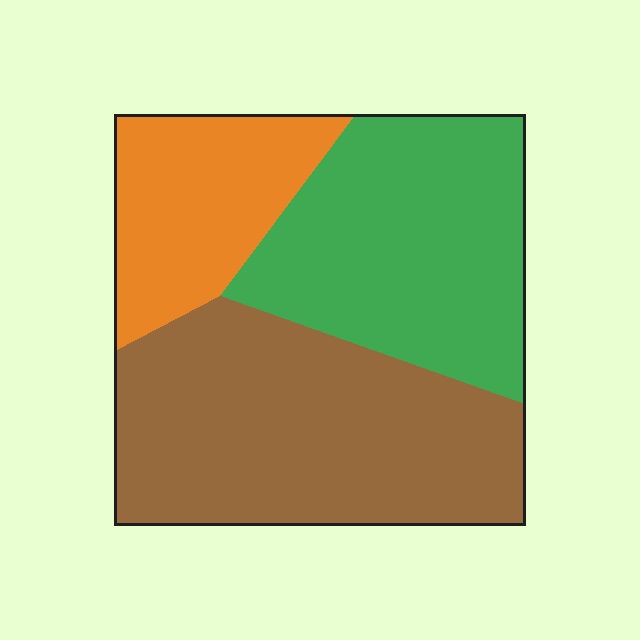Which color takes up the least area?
Orange, at roughly 20%.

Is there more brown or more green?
Brown.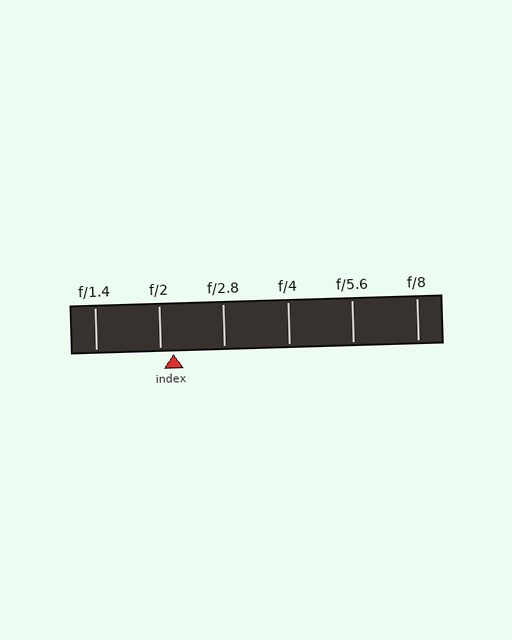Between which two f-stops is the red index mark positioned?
The index mark is between f/2 and f/2.8.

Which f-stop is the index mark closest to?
The index mark is closest to f/2.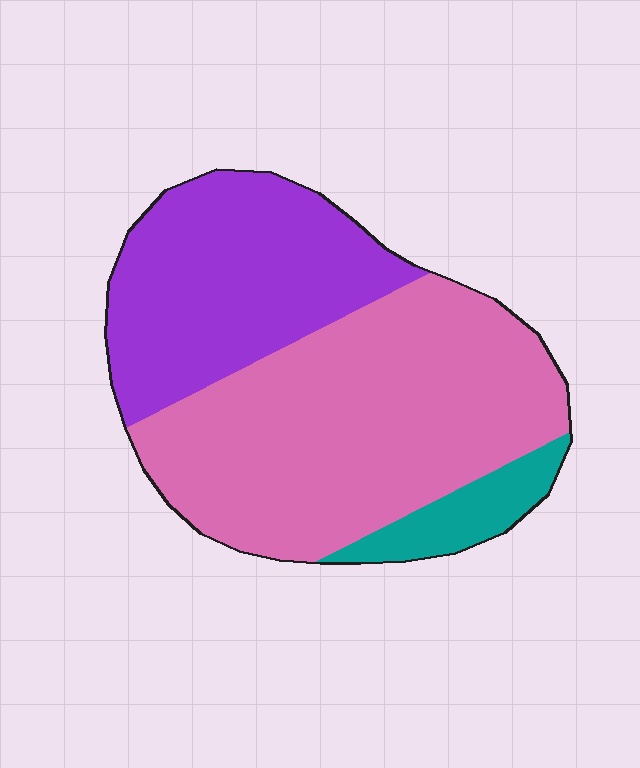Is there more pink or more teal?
Pink.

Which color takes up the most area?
Pink, at roughly 55%.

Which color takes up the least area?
Teal, at roughly 10%.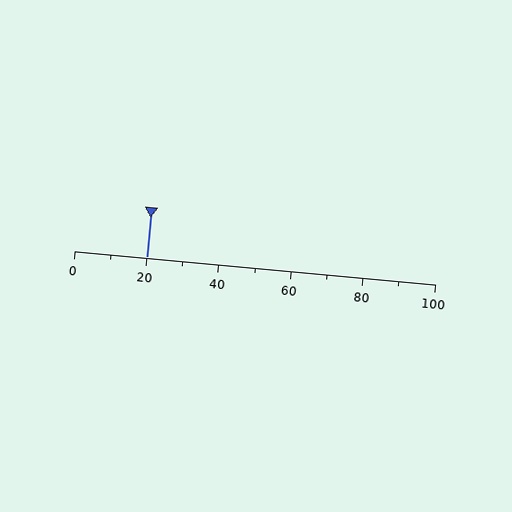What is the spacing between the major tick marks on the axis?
The major ticks are spaced 20 apart.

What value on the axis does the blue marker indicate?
The marker indicates approximately 20.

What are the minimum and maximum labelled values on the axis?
The axis runs from 0 to 100.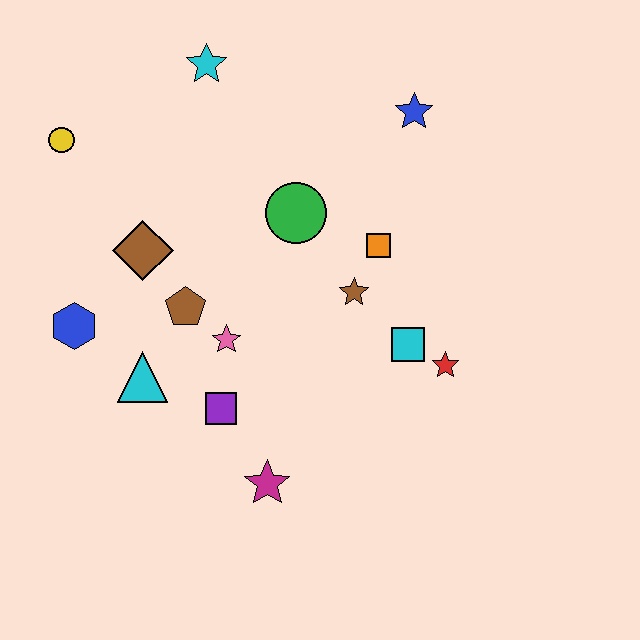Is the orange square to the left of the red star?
Yes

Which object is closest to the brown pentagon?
The pink star is closest to the brown pentagon.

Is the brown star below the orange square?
Yes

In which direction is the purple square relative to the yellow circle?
The purple square is below the yellow circle.